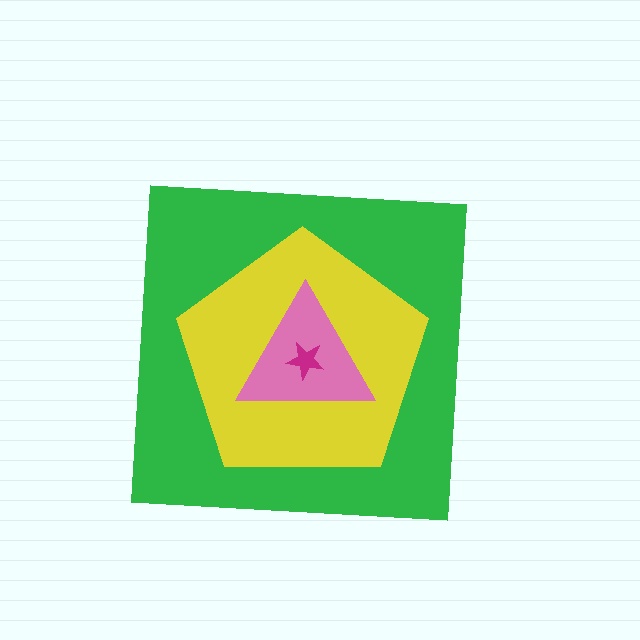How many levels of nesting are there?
4.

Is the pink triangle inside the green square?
Yes.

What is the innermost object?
The magenta star.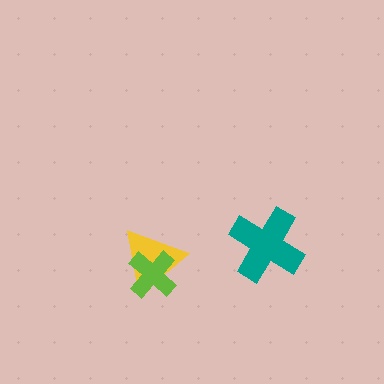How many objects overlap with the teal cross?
0 objects overlap with the teal cross.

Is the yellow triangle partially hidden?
Yes, it is partially covered by another shape.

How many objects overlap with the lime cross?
1 object overlaps with the lime cross.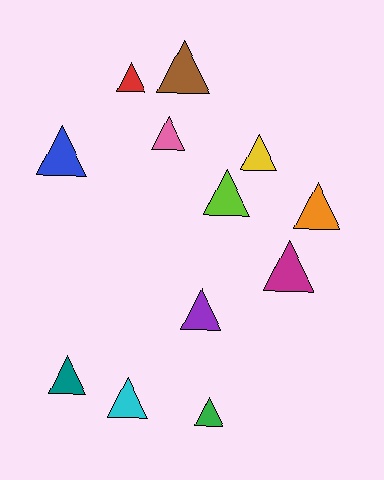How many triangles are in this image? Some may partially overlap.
There are 12 triangles.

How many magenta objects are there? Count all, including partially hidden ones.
There is 1 magenta object.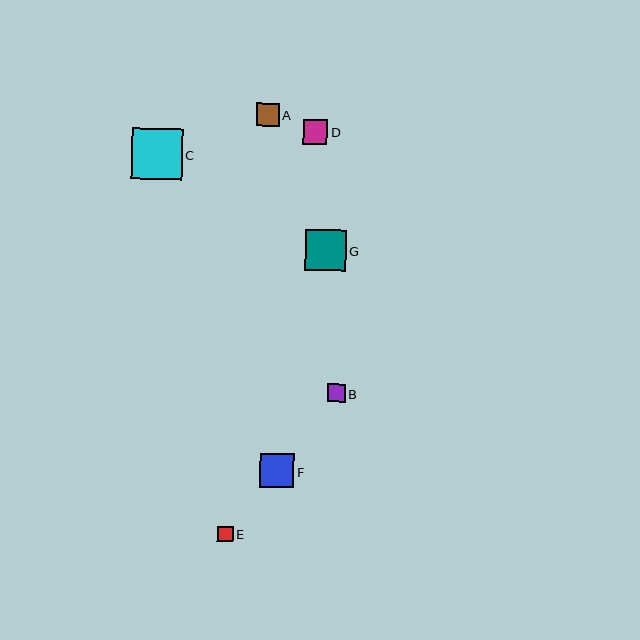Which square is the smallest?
Square E is the smallest with a size of approximately 16 pixels.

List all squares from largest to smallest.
From largest to smallest: C, G, F, D, A, B, E.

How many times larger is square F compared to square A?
Square F is approximately 1.5 times the size of square A.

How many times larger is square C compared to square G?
Square C is approximately 1.2 times the size of square G.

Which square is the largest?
Square C is the largest with a size of approximately 50 pixels.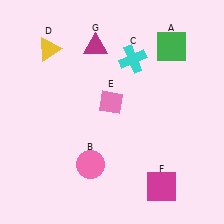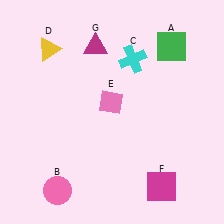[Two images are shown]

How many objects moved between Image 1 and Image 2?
1 object moved between the two images.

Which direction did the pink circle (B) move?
The pink circle (B) moved left.